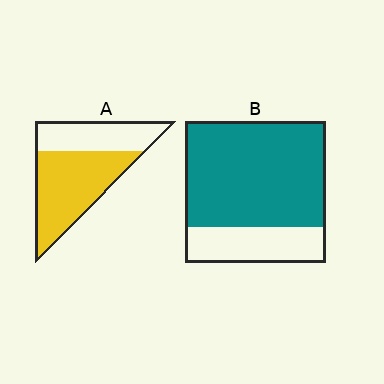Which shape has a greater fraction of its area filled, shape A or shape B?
Shape B.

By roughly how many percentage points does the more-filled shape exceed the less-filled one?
By roughly 10 percentage points (B over A).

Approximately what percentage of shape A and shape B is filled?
A is approximately 60% and B is approximately 75%.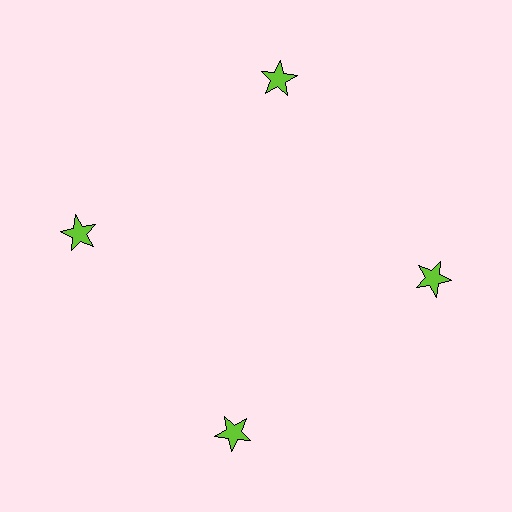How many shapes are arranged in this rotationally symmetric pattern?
There are 4 shapes, arranged in 4 groups of 1.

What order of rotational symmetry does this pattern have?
This pattern has 4-fold rotational symmetry.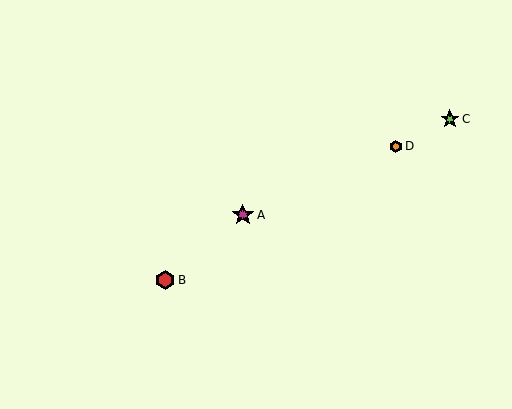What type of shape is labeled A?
Shape A is a magenta star.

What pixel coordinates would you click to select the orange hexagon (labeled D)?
Click at (396, 146) to select the orange hexagon D.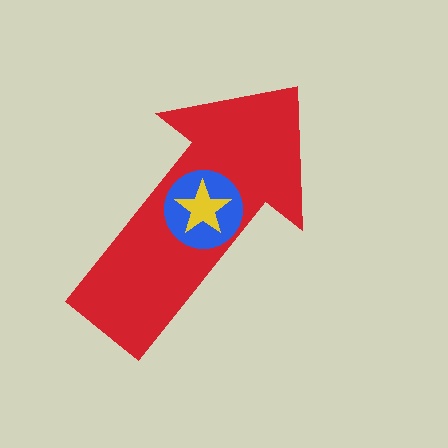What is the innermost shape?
The yellow star.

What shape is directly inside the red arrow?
The blue circle.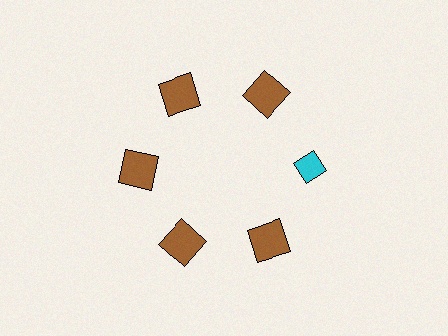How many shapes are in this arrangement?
There are 6 shapes arranged in a ring pattern.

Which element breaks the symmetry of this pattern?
The cyan diamond at roughly the 3 o'clock position breaks the symmetry. All other shapes are brown squares.